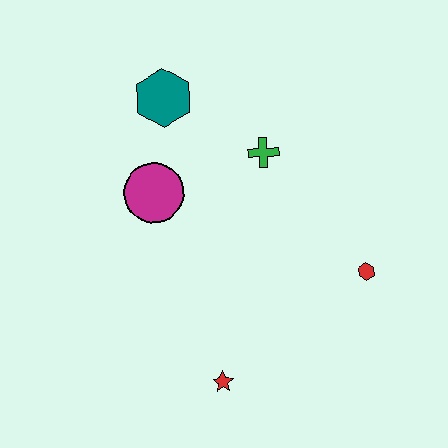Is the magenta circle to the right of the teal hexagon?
No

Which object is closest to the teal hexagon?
The magenta circle is closest to the teal hexagon.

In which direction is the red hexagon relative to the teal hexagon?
The red hexagon is to the right of the teal hexagon.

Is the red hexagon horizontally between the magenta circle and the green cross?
No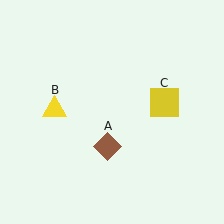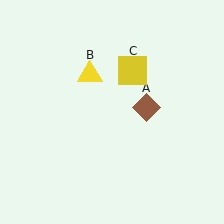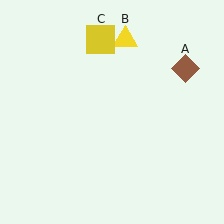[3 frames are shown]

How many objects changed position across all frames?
3 objects changed position: brown diamond (object A), yellow triangle (object B), yellow square (object C).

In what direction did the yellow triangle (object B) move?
The yellow triangle (object B) moved up and to the right.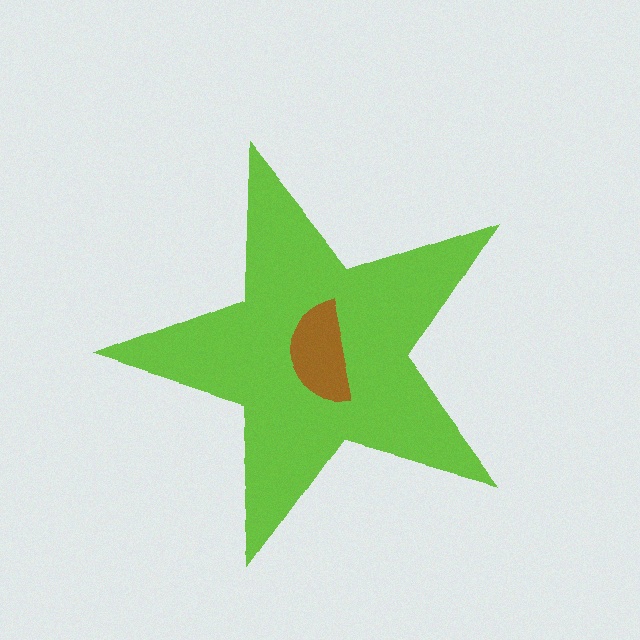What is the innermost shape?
The brown semicircle.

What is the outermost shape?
The lime star.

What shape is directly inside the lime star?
The brown semicircle.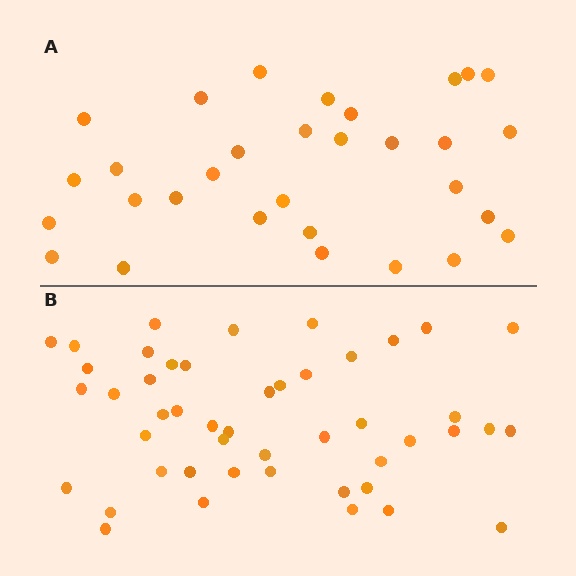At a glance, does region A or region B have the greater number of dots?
Region B (the bottom region) has more dots.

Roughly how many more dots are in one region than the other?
Region B has approximately 15 more dots than region A.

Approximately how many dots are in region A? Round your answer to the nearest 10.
About 30 dots. (The exact count is 31, which rounds to 30.)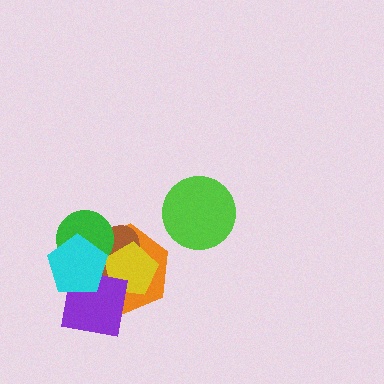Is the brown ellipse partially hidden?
Yes, it is partially covered by another shape.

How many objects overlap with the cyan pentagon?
5 objects overlap with the cyan pentagon.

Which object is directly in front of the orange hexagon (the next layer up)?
The brown ellipse is directly in front of the orange hexagon.